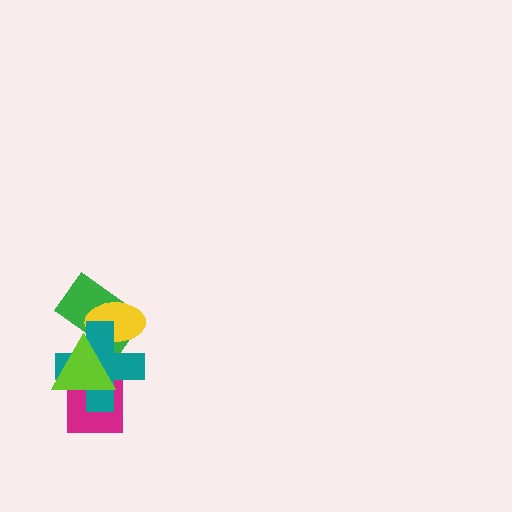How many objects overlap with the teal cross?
4 objects overlap with the teal cross.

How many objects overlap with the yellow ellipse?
3 objects overlap with the yellow ellipse.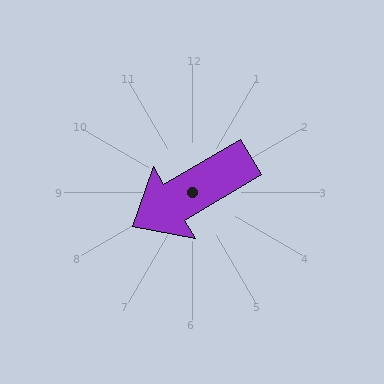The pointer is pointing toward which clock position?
Roughly 8 o'clock.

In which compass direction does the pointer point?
Southwest.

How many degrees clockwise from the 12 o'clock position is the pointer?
Approximately 239 degrees.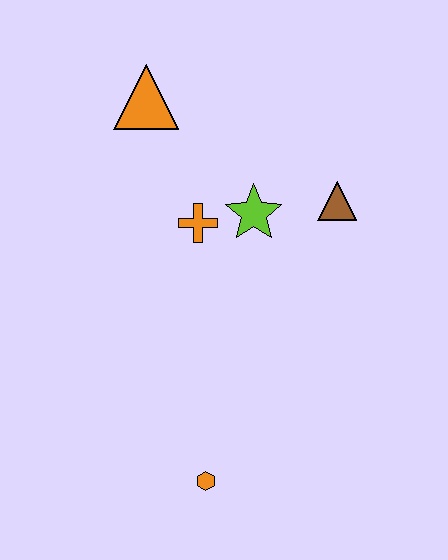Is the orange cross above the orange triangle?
No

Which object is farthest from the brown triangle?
The orange hexagon is farthest from the brown triangle.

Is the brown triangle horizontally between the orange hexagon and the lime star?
No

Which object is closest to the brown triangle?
The lime star is closest to the brown triangle.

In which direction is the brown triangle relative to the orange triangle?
The brown triangle is to the right of the orange triangle.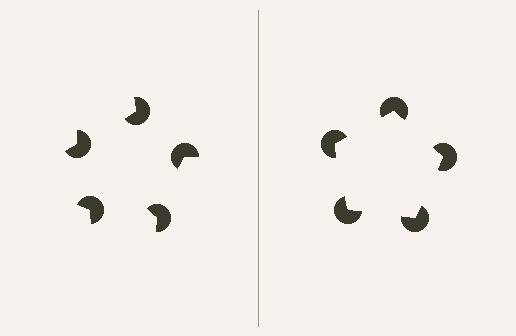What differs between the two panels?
The pac-man discs are positioned identically on both sides; only the wedge orientations differ. On the right they align to a pentagon; on the left they are misaligned.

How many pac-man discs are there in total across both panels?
10 — 5 on each side.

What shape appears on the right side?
An illusory pentagon.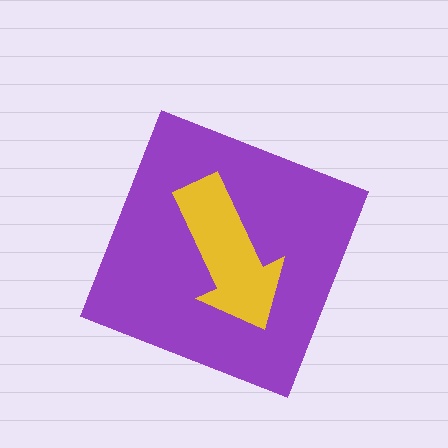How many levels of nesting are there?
2.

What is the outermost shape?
The purple diamond.